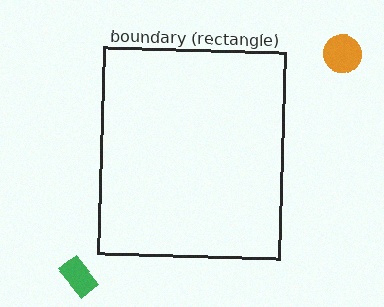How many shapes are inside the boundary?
0 inside, 2 outside.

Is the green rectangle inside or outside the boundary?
Outside.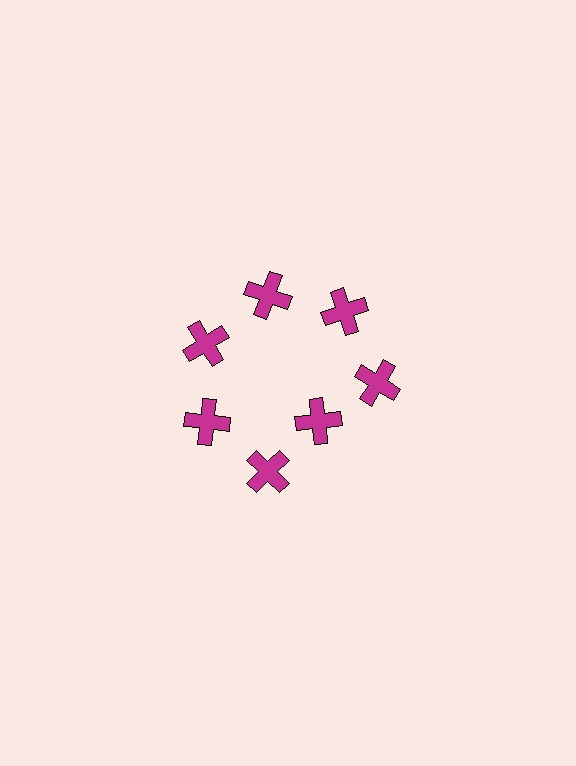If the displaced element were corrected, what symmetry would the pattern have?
It would have 7-fold rotational symmetry — the pattern would map onto itself every 51 degrees.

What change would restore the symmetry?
The symmetry would be restored by moving it outward, back onto the ring so that all 7 crosses sit at equal angles and equal distance from the center.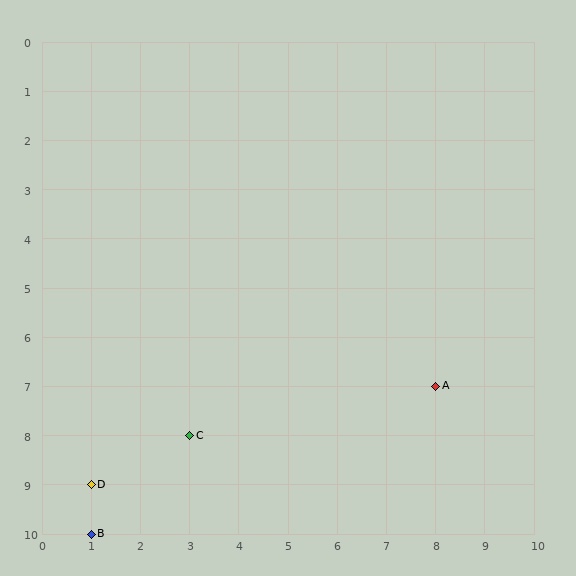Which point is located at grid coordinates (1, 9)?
Point D is at (1, 9).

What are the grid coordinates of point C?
Point C is at grid coordinates (3, 8).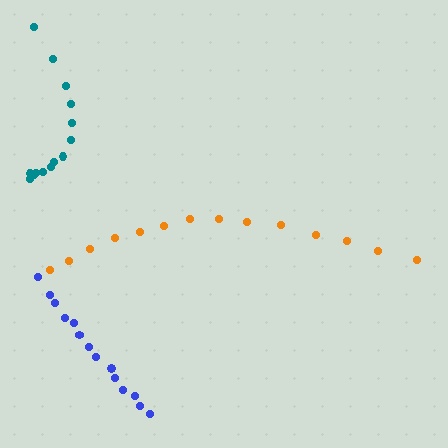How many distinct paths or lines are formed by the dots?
There are 3 distinct paths.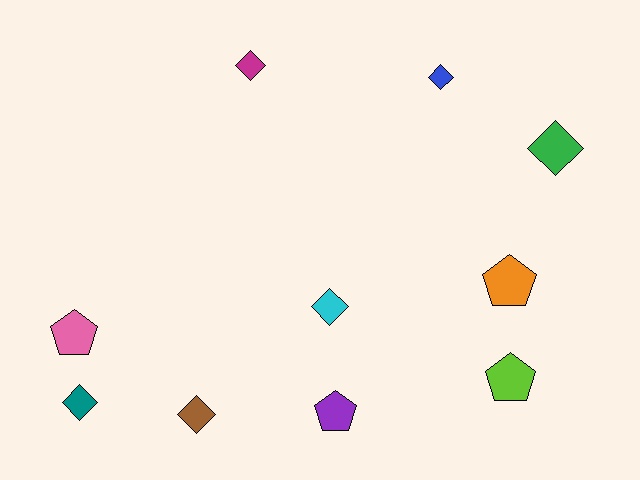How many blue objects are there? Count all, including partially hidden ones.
There is 1 blue object.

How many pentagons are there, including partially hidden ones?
There are 4 pentagons.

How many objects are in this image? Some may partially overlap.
There are 10 objects.